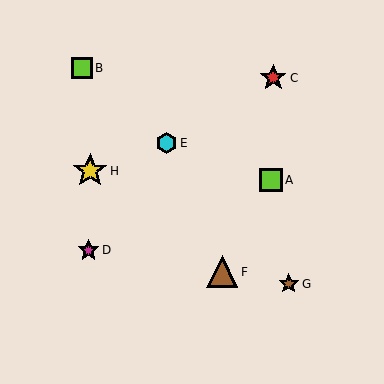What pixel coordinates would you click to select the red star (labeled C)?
Click at (273, 78) to select the red star C.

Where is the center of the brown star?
The center of the brown star is at (289, 284).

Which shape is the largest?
The yellow star (labeled H) is the largest.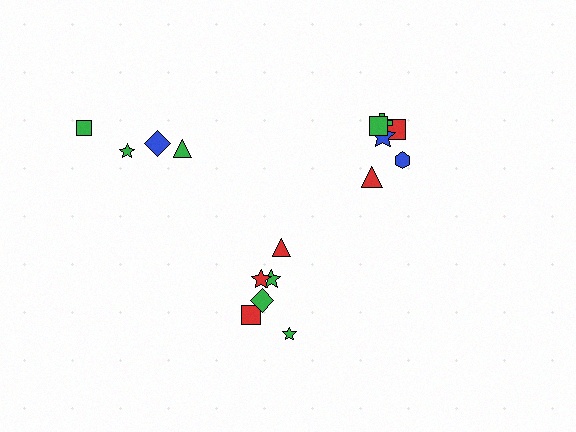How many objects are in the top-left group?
There are 4 objects.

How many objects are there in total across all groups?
There are 16 objects.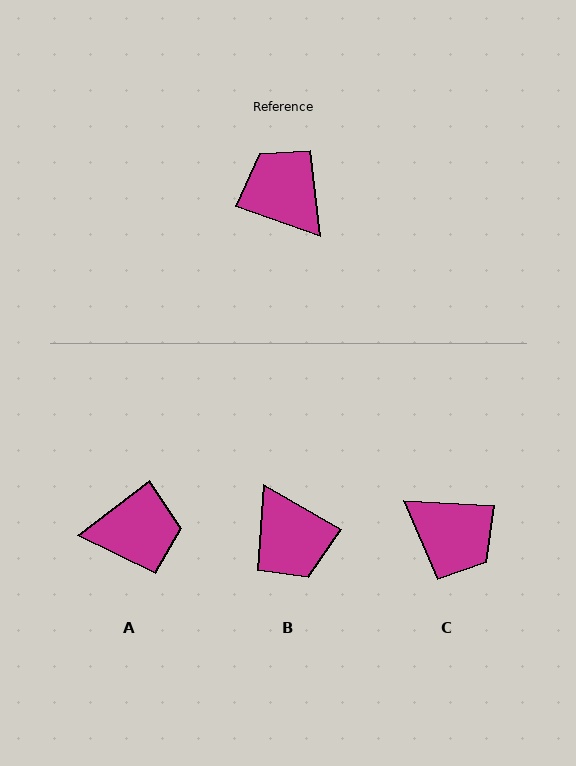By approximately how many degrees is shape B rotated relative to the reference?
Approximately 169 degrees counter-clockwise.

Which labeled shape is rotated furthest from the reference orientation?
B, about 169 degrees away.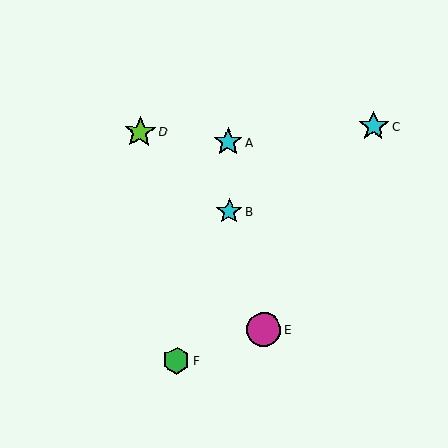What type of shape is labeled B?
Shape B is a cyan star.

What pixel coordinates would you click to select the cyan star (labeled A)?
Click at (228, 142) to select the cyan star A.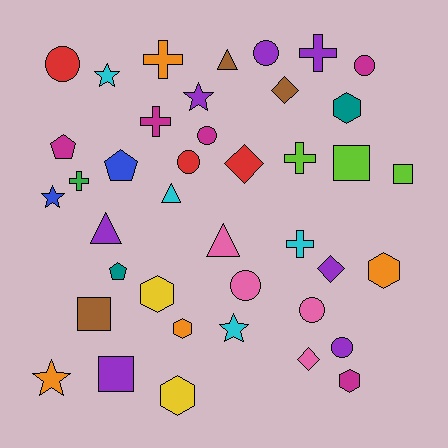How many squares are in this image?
There are 4 squares.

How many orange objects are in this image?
There are 4 orange objects.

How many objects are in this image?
There are 40 objects.